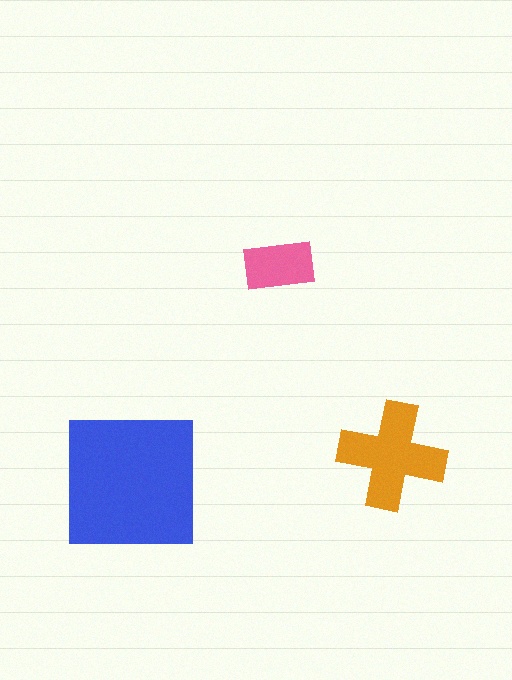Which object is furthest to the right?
The orange cross is rightmost.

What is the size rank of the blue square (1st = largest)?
1st.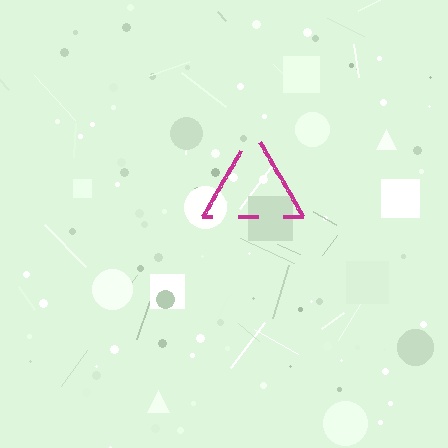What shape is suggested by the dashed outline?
The dashed outline suggests a triangle.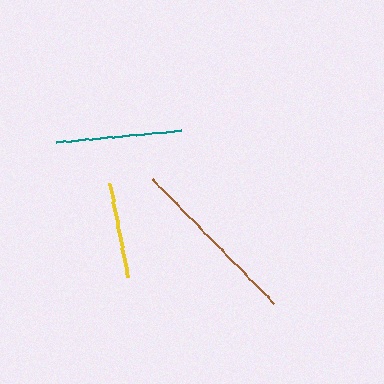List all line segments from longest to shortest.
From longest to shortest: brown, teal, yellow.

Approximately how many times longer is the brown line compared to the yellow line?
The brown line is approximately 1.8 times the length of the yellow line.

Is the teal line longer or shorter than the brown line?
The brown line is longer than the teal line.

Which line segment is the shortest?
The yellow line is the shortest at approximately 95 pixels.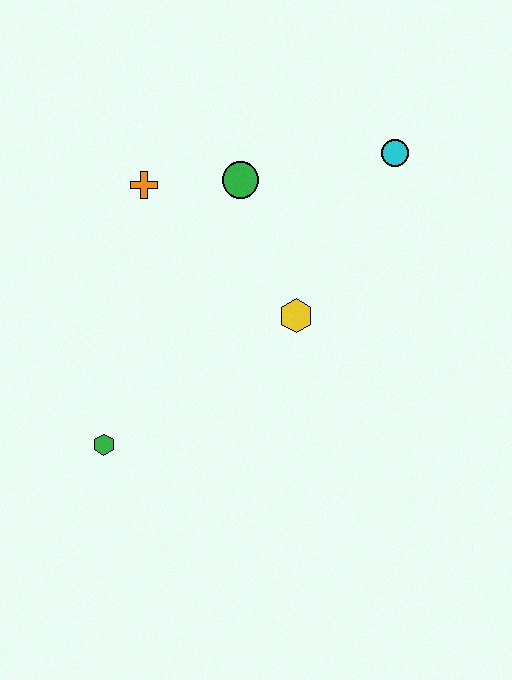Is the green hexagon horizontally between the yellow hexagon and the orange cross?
No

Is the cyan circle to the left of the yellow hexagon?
No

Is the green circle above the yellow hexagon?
Yes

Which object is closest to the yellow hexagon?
The green circle is closest to the yellow hexagon.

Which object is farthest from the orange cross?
The green hexagon is farthest from the orange cross.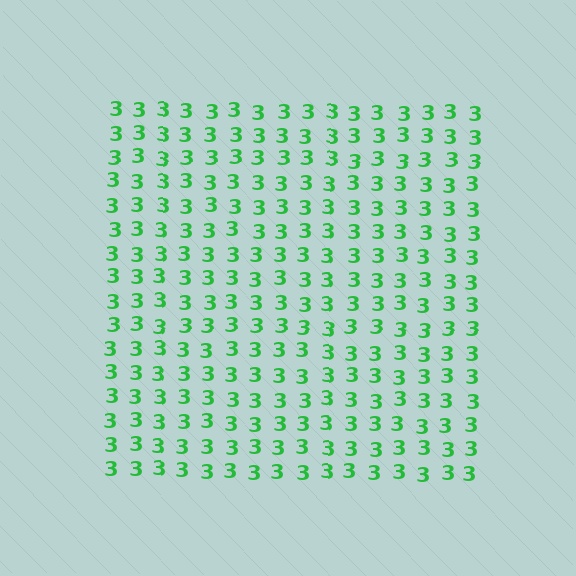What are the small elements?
The small elements are digit 3's.